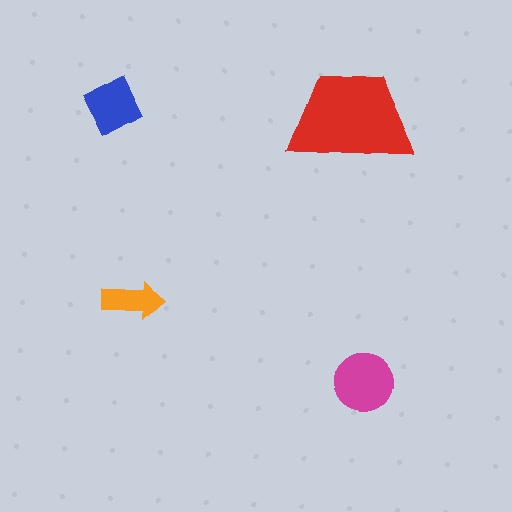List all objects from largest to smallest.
The red trapezoid, the magenta circle, the blue diamond, the orange arrow.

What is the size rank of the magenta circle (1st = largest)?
2nd.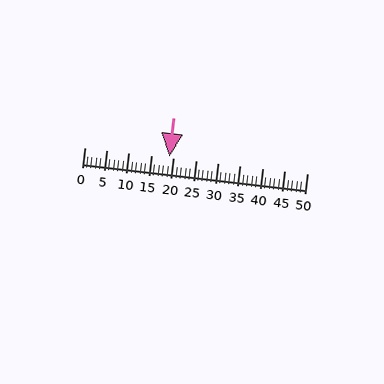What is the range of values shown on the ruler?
The ruler shows values from 0 to 50.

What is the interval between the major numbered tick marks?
The major tick marks are spaced 5 units apart.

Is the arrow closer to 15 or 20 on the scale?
The arrow is closer to 20.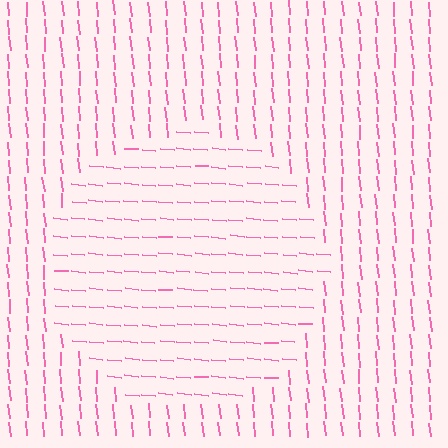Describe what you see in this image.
The image is filled with small pink line segments. A circle region in the image has lines oriented differently from the surrounding lines, creating a visible texture boundary.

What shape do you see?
I see a circle.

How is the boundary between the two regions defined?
The boundary is defined purely by a change in line orientation (approximately 79 degrees difference). All lines are the same color and thickness.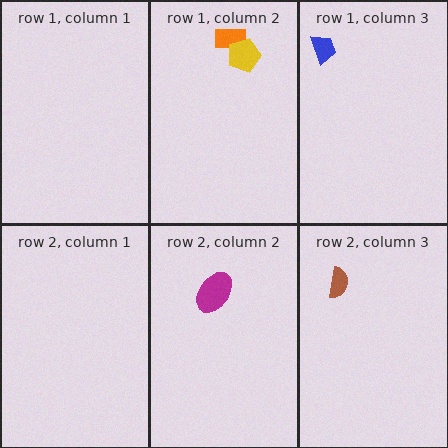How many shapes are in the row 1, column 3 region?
1.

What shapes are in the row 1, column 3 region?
The blue trapezoid.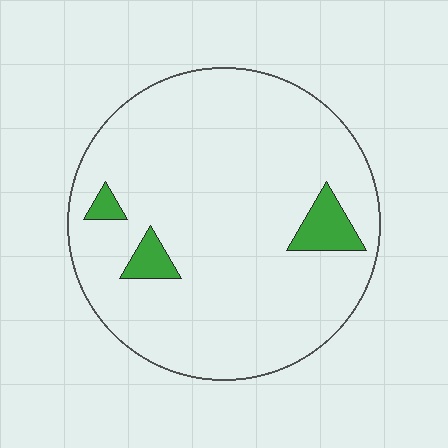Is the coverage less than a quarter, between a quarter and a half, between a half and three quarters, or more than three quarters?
Less than a quarter.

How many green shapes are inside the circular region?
3.